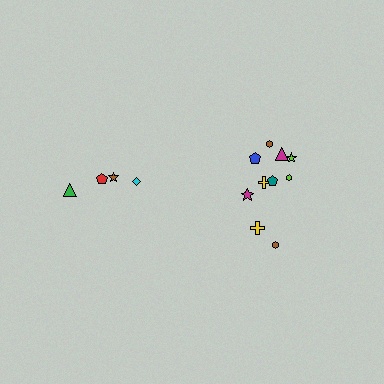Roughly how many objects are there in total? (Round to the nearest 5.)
Roughly 15 objects in total.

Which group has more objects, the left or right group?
The right group.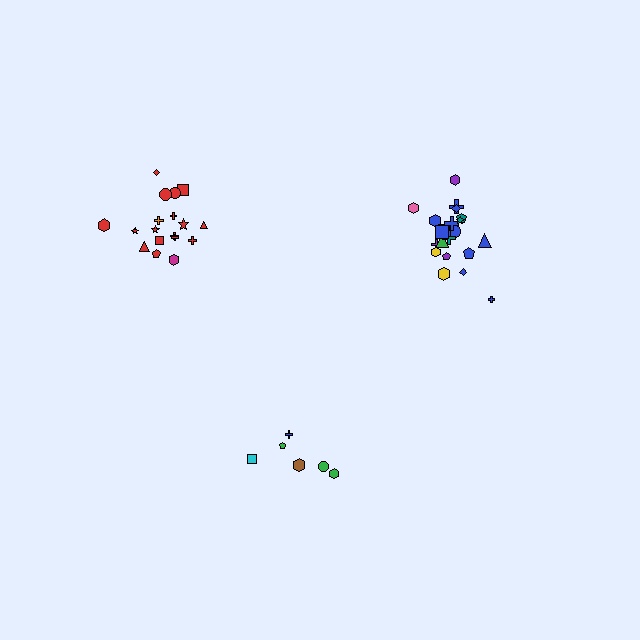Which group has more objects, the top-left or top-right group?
The top-right group.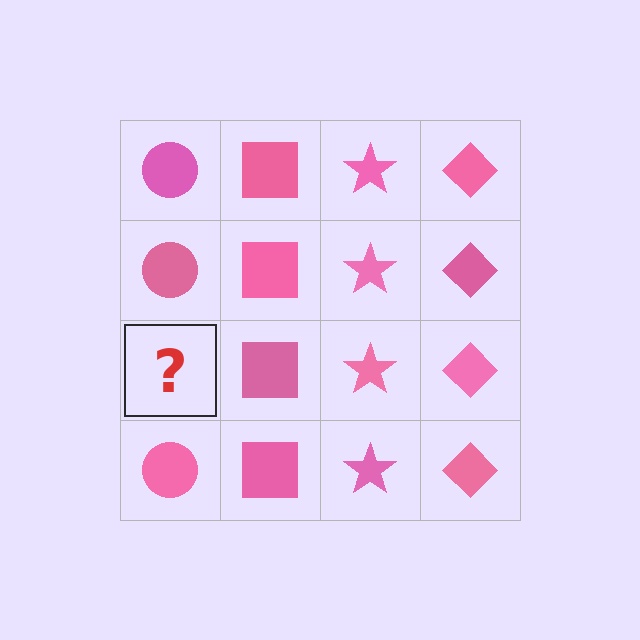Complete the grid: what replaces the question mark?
The question mark should be replaced with a pink circle.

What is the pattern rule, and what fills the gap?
The rule is that each column has a consistent shape. The gap should be filled with a pink circle.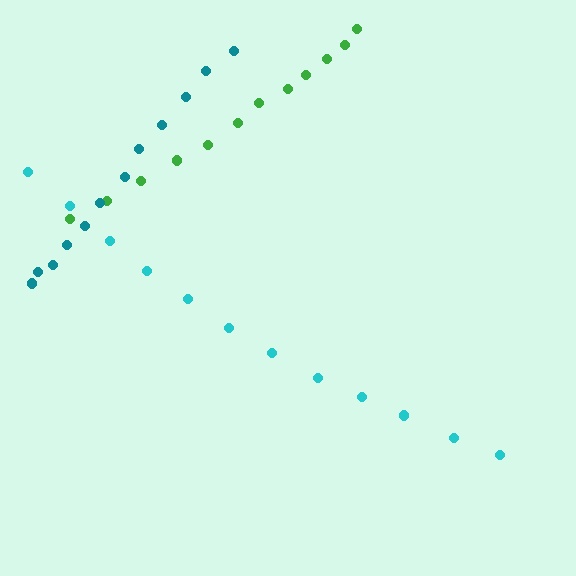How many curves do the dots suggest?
There are 3 distinct paths.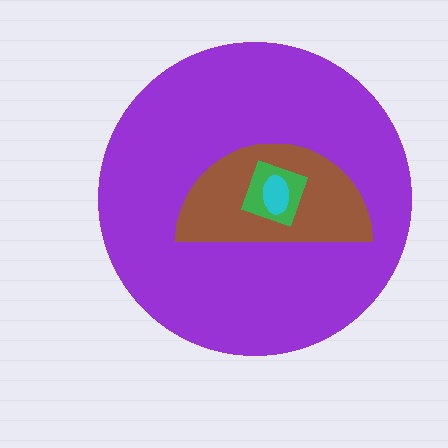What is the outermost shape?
The purple circle.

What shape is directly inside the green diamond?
The cyan ellipse.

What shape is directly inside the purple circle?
The brown semicircle.